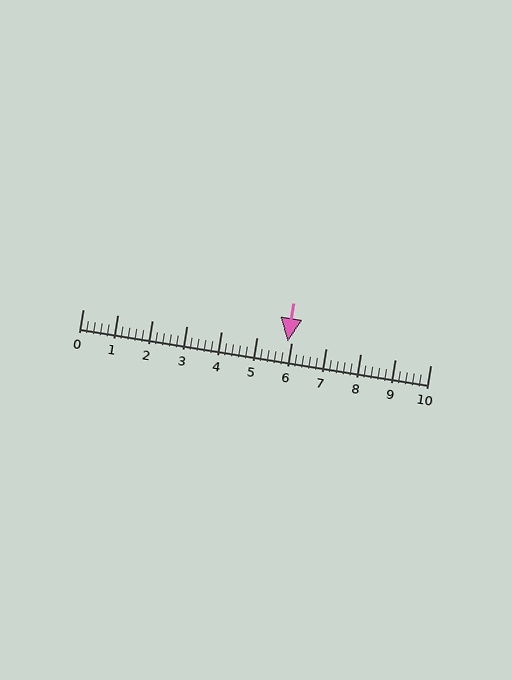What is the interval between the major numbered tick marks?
The major tick marks are spaced 1 units apart.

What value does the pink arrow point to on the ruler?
The pink arrow points to approximately 5.9.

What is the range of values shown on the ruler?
The ruler shows values from 0 to 10.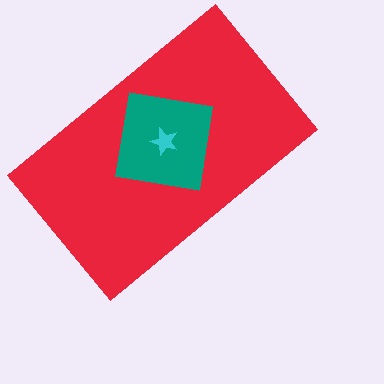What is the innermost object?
The cyan star.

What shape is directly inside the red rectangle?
The teal square.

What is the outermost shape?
The red rectangle.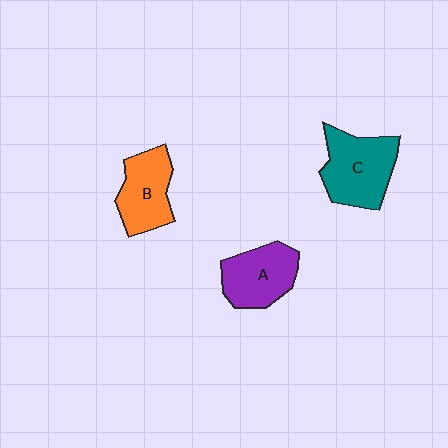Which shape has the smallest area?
Shape B (orange).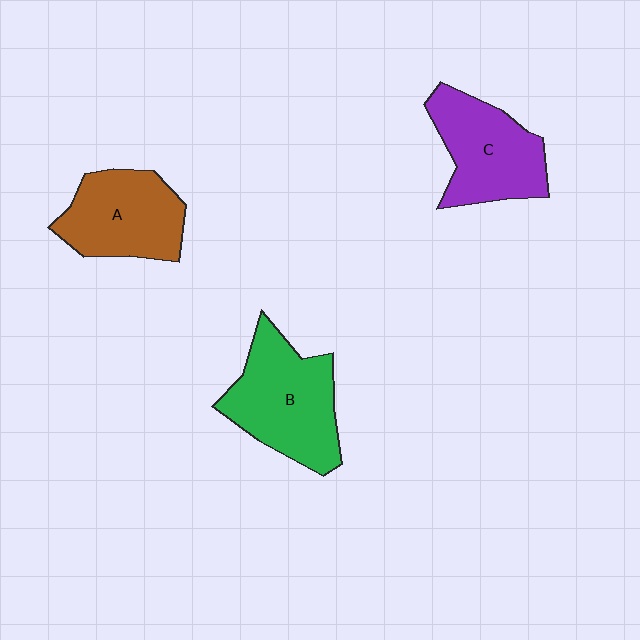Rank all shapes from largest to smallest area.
From largest to smallest: B (green), C (purple), A (brown).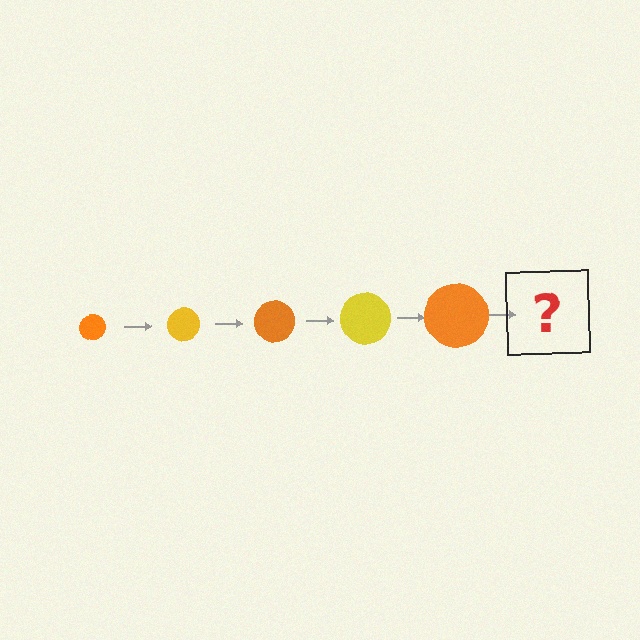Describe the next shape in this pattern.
It should be a yellow circle, larger than the previous one.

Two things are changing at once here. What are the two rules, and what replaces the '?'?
The two rules are that the circle grows larger each step and the color cycles through orange and yellow. The '?' should be a yellow circle, larger than the previous one.